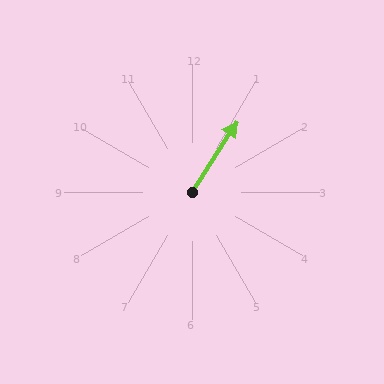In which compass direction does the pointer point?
Northeast.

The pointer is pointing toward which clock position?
Roughly 1 o'clock.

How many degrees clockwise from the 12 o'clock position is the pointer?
Approximately 33 degrees.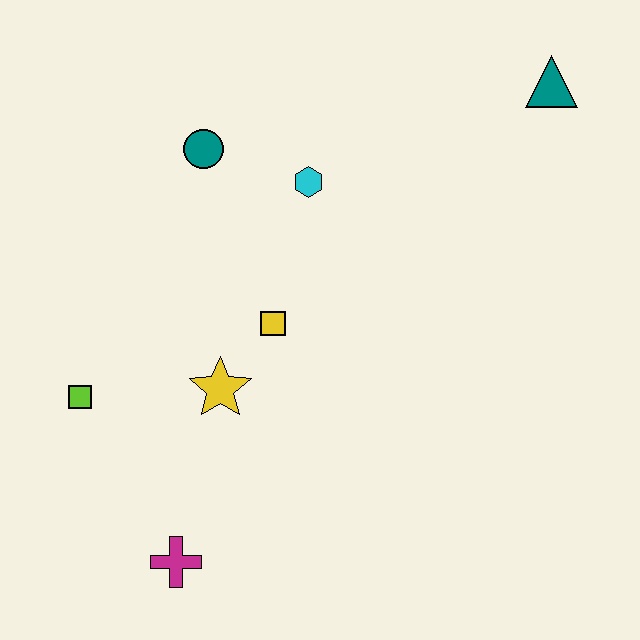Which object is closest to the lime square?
The yellow star is closest to the lime square.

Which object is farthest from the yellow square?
The teal triangle is farthest from the yellow square.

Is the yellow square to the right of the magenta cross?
Yes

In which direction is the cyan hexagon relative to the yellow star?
The cyan hexagon is above the yellow star.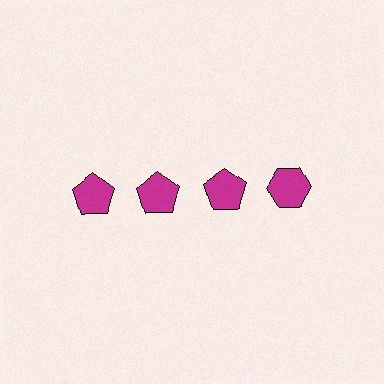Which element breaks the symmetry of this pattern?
The magenta hexagon in the top row, second from right column breaks the symmetry. All other shapes are magenta pentagons.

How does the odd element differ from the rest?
It has a different shape: hexagon instead of pentagon.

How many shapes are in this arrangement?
There are 4 shapes arranged in a grid pattern.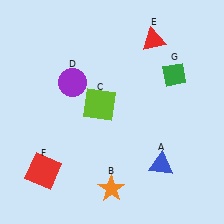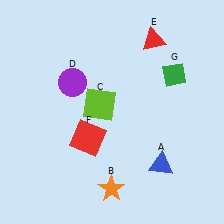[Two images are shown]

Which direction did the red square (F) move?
The red square (F) moved right.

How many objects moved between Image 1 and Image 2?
1 object moved between the two images.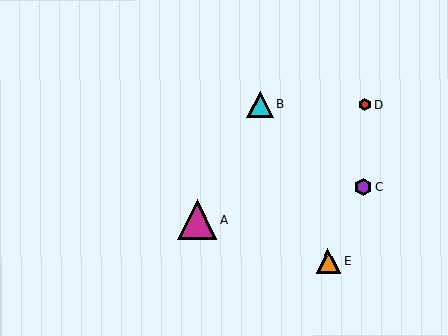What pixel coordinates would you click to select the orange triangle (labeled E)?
Click at (328, 262) to select the orange triangle E.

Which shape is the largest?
The magenta triangle (labeled A) is the largest.